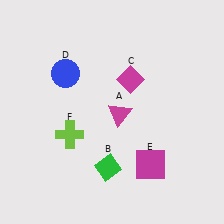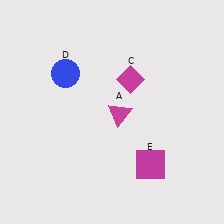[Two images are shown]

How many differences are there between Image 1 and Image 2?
There are 2 differences between the two images.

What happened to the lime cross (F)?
The lime cross (F) was removed in Image 2. It was in the bottom-left area of Image 1.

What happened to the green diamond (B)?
The green diamond (B) was removed in Image 2. It was in the bottom-left area of Image 1.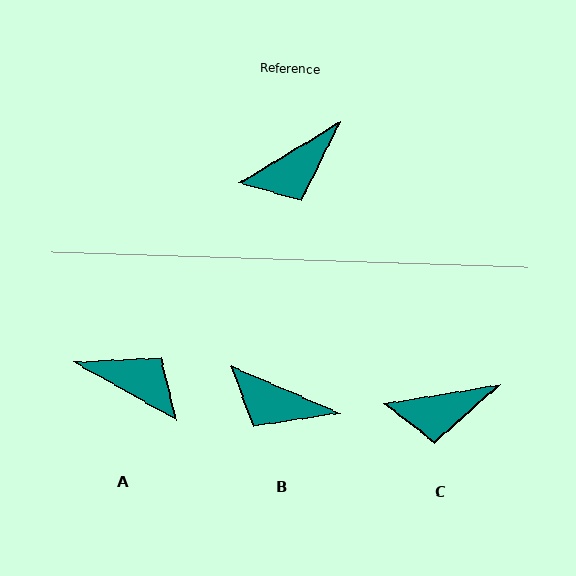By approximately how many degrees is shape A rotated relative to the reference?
Approximately 119 degrees counter-clockwise.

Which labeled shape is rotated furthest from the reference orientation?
A, about 119 degrees away.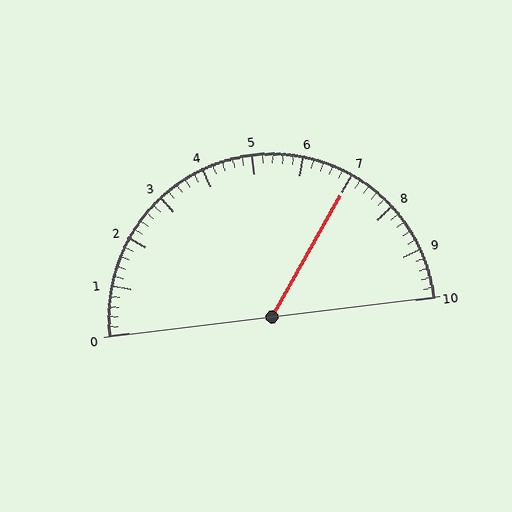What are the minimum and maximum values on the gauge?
The gauge ranges from 0 to 10.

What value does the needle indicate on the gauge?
The needle indicates approximately 7.0.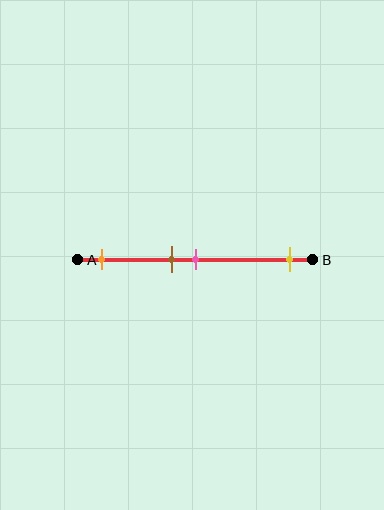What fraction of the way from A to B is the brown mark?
The brown mark is approximately 40% (0.4) of the way from A to B.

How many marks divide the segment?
There are 4 marks dividing the segment.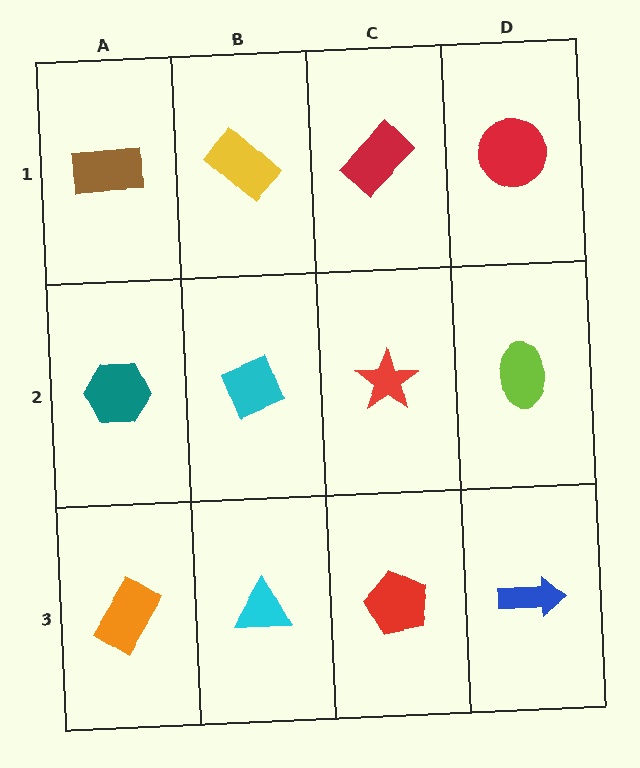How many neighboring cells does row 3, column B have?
3.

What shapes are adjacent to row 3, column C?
A red star (row 2, column C), a cyan triangle (row 3, column B), a blue arrow (row 3, column D).